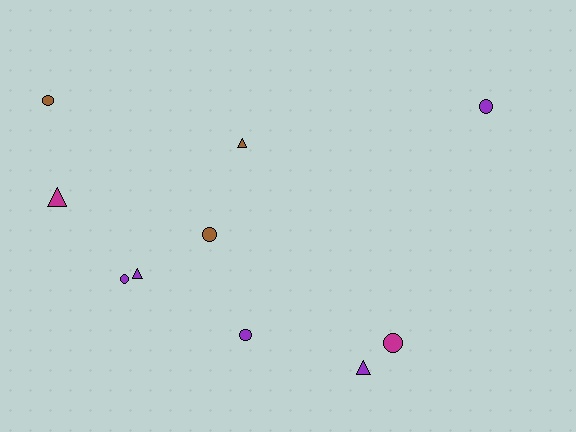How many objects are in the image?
There are 10 objects.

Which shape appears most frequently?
Circle, with 6 objects.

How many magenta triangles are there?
There is 1 magenta triangle.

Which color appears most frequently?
Purple, with 5 objects.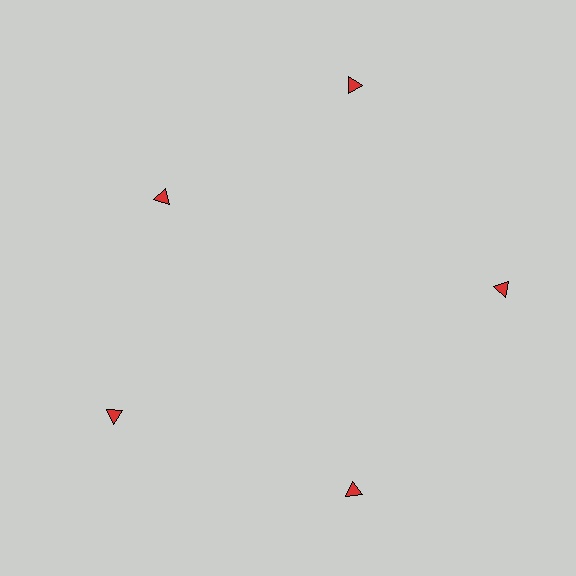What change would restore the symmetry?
The symmetry would be restored by moving it outward, back onto the ring so that all 5 triangles sit at equal angles and equal distance from the center.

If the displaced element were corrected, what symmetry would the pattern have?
It would have 5-fold rotational symmetry — the pattern would map onto itself every 72 degrees.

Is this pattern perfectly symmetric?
No. The 5 red triangles are arranged in a ring, but one element near the 10 o'clock position is pulled inward toward the center, breaking the 5-fold rotational symmetry.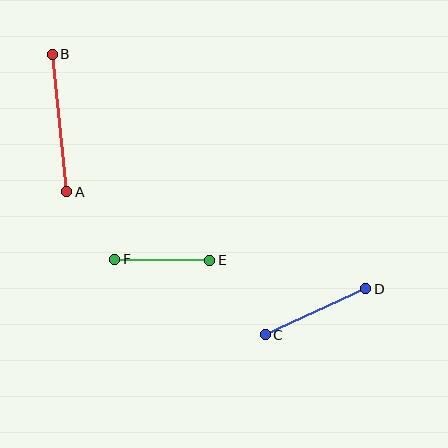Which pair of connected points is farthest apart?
Points A and B are farthest apart.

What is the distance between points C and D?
The distance is approximately 110 pixels.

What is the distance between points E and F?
The distance is approximately 95 pixels.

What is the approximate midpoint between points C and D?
The midpoint is at approximately (315, 312) pixels.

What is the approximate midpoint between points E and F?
The midpoint is at approximately (162, 260) pixels.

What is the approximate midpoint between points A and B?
The midpoint is at approximately (60, 123) pixels.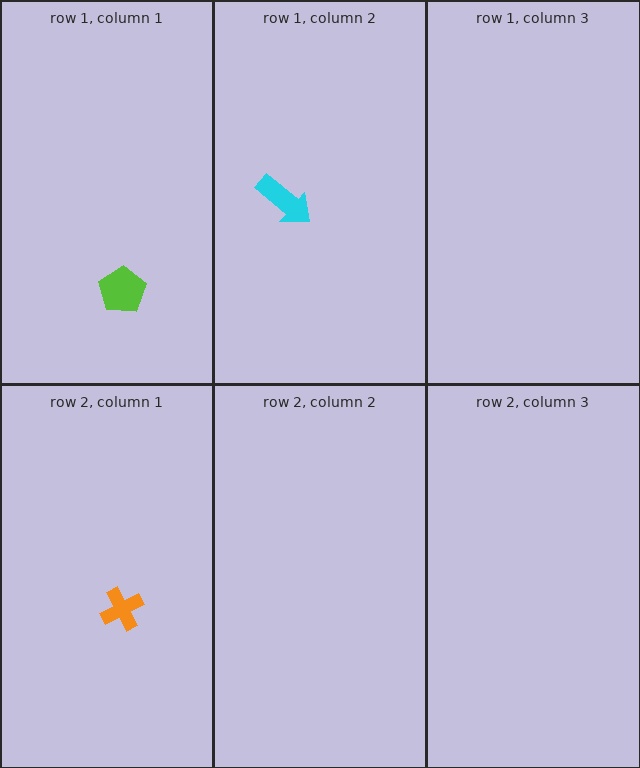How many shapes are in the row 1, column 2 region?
1.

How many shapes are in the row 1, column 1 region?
1.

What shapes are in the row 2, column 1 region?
The orange cross.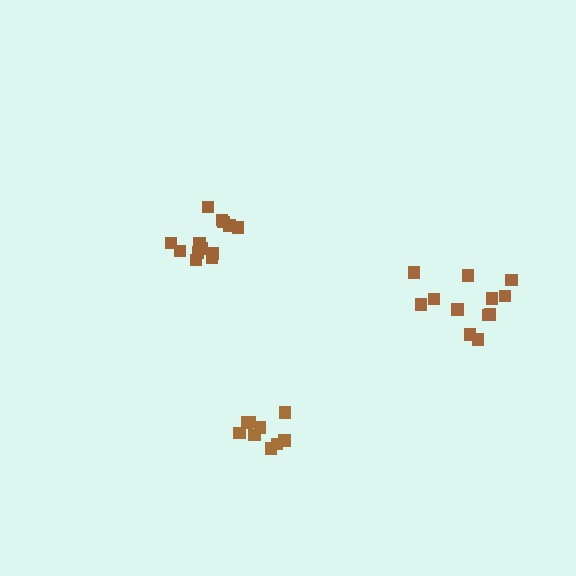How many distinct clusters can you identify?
There are 3 distinct clusters.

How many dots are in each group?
Group 1: 13 dots, Group 2: 12 dots, Group 3: 9 dots (34 total).